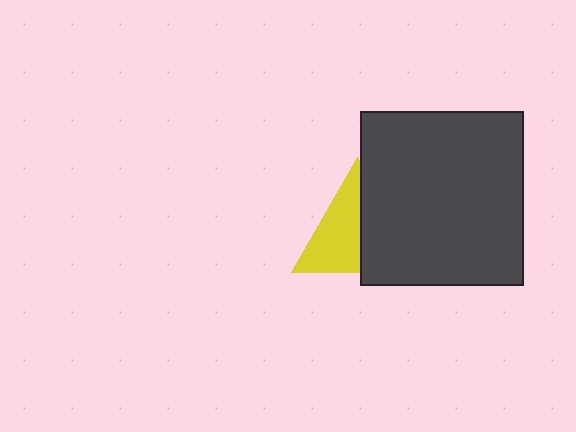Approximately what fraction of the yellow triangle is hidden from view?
Roughly 47% of the yellow triangle is hidden behind the dark gray rectangle.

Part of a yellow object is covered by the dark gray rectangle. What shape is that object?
It is a triangle.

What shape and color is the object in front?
The object in front is a dark gray rectangle.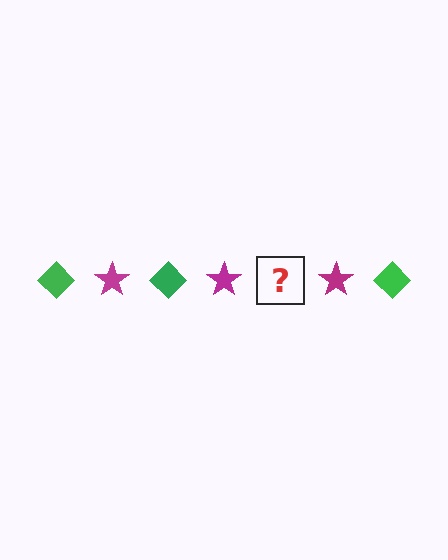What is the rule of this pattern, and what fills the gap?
The rule is that the pattern alternates between green diamond and magenta star. The gap should be filled with a green diamond.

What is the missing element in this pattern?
The missing element is a green diamond.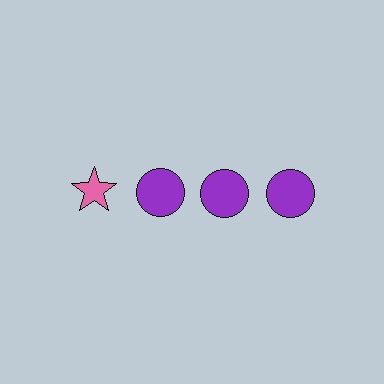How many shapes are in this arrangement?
There are 4 shapes arranged in a grid pattern.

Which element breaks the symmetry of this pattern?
The pink star in the top row, leftmost column breaks the symmetry. All other shapes are purple circles.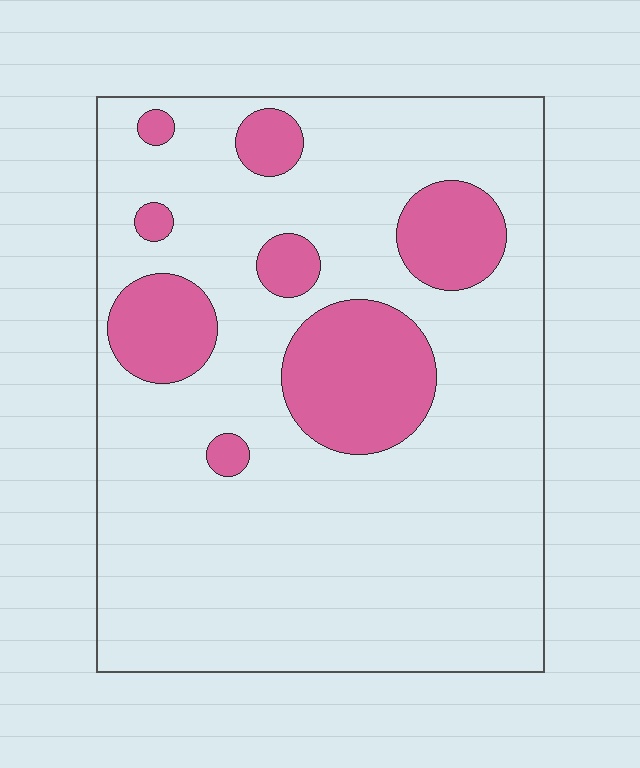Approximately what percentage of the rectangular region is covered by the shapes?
Approximately 20%.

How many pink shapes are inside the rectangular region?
8.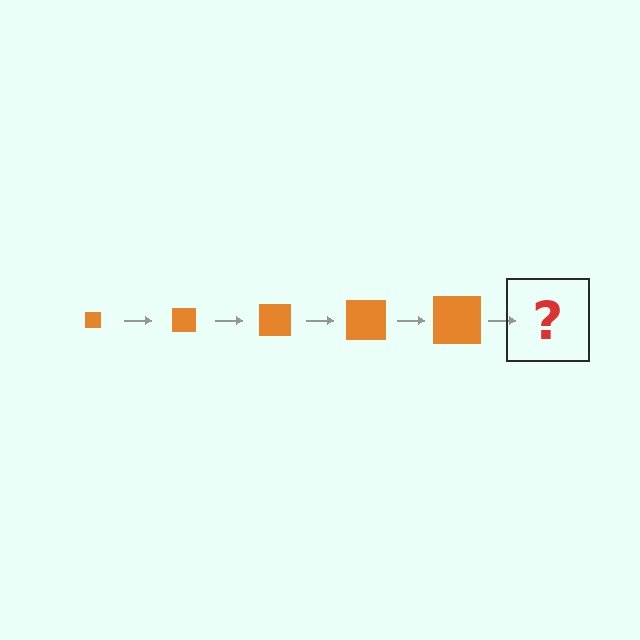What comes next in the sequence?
The next element should be an orange square, larger than the previous one.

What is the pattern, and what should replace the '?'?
The pattern is that the square gets progressively larger each step. The '?' should be an orange square, larger than the previous one.